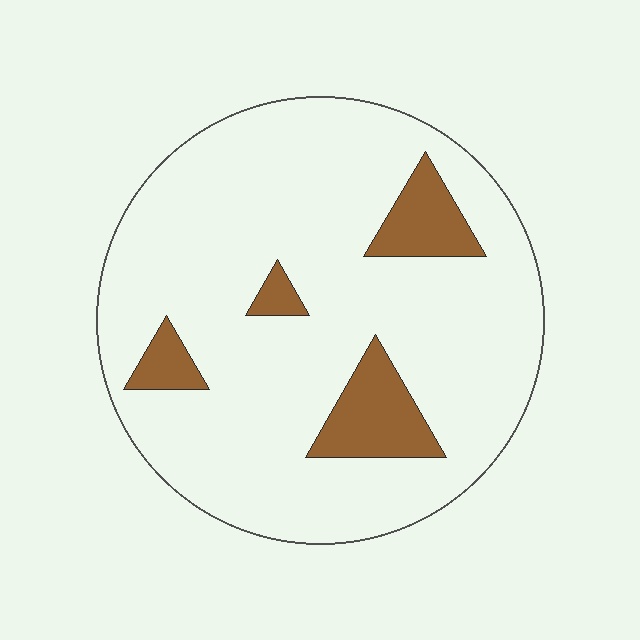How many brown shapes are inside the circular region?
4.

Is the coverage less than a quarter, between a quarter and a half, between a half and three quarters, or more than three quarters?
Less than a quarter.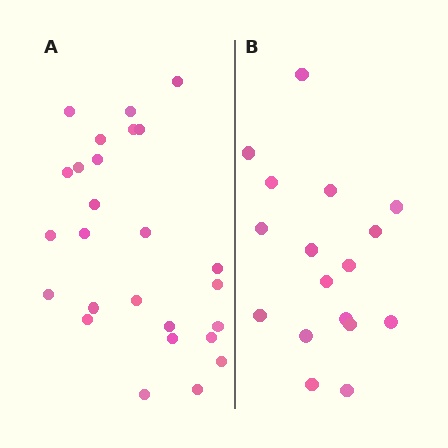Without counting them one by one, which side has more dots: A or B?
Region A (the left region) has more dots.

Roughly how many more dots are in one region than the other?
Region A has roughly 8 or so more dots than region B.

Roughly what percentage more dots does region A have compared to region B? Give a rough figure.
About 55% more.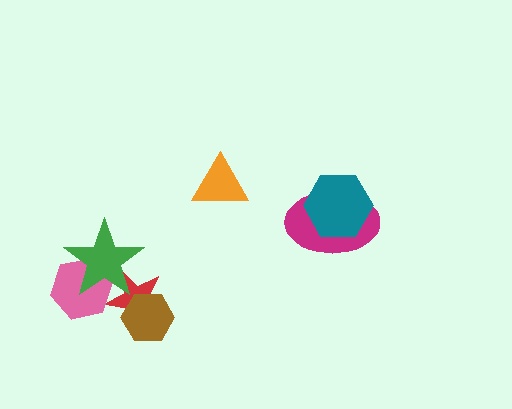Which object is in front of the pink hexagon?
The green star is in front of the pink hexagon.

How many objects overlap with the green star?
2 objects overlap with the green star.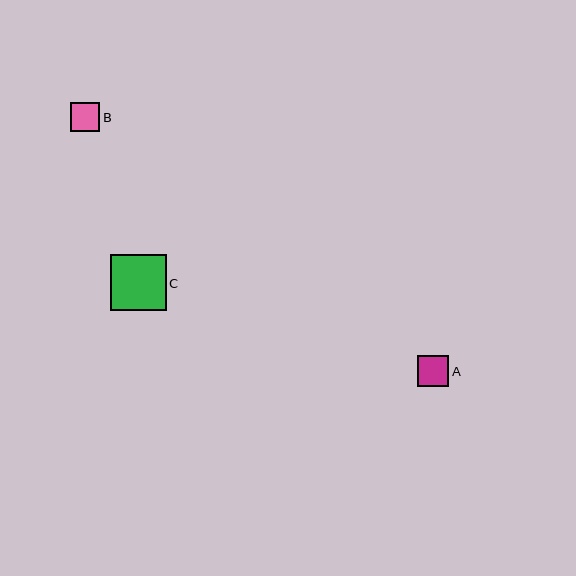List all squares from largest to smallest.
From largest to smallest: C, A, B.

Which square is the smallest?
Square B is the smallest with a size of approximately 29 pixels.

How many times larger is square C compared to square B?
Square C is approximately 1.9 times the size of square B.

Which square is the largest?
Square C is the largest with a size of approximately 56 pixels.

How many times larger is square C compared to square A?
Square C is approximately 1.8 times the size of square A.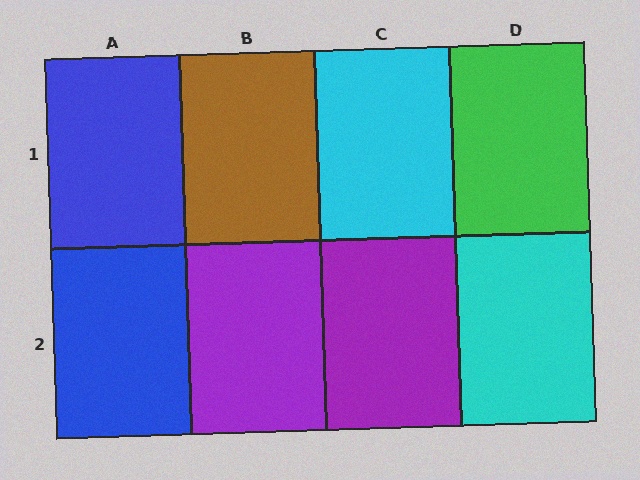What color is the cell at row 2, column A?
Blue.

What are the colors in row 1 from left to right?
Blue, brown, cyan, green.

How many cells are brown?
1 cell is brown.